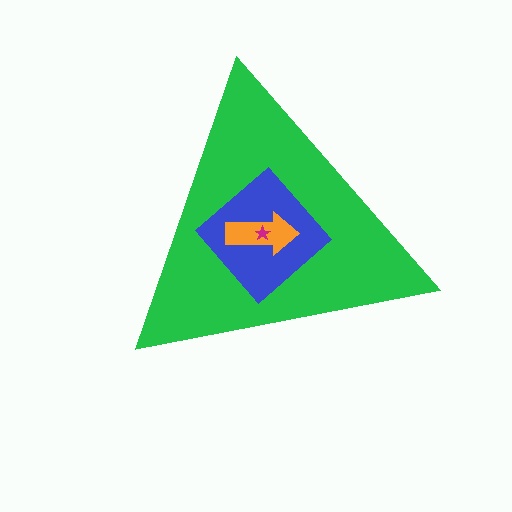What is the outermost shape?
The green triangle.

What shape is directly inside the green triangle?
The blue diamond.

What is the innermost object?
The magenta star.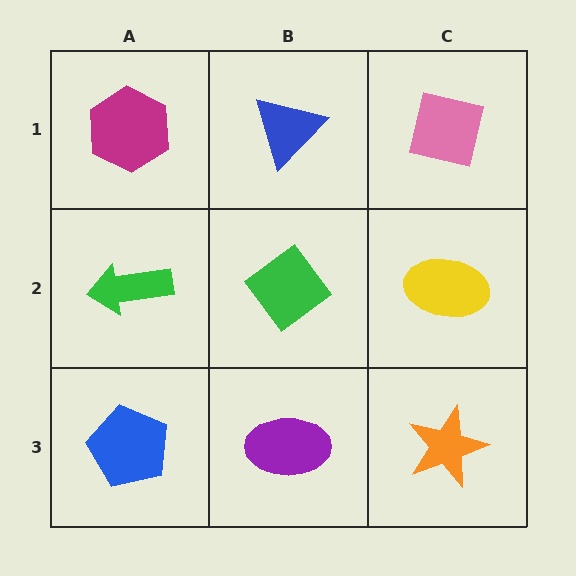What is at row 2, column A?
A green arrow.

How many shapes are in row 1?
3 shapes.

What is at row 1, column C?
A pink square.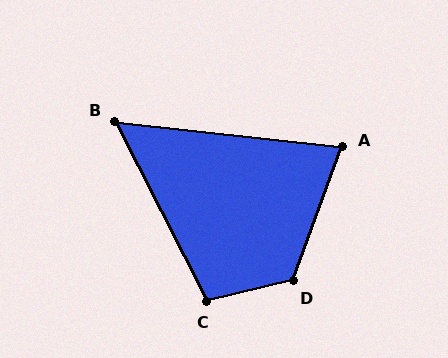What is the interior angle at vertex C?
Approximately 104 degrees (obtuse).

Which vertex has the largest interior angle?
D, at approximately 123 degrees.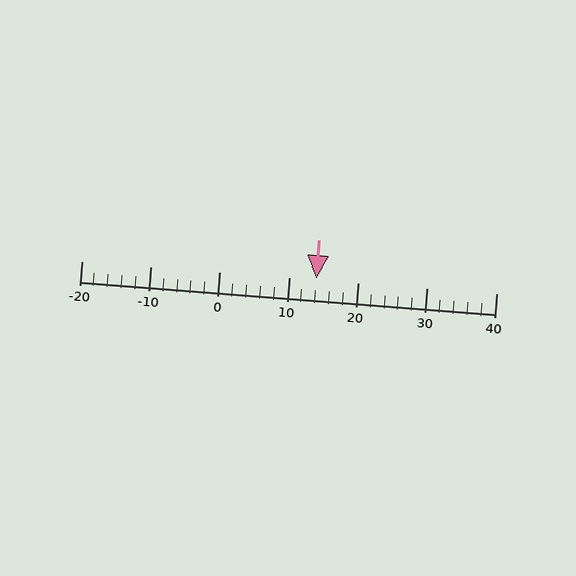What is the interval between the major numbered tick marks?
The major tick marks are spaced 10 units apart.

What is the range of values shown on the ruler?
The ruler shows values from -20 to 40.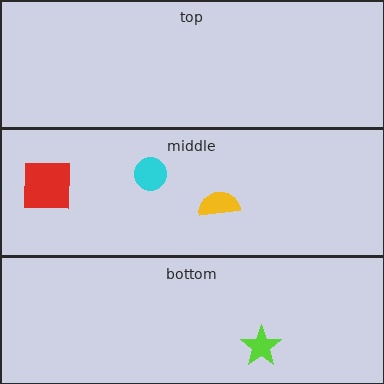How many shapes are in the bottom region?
1.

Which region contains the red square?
The middle region.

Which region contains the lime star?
The bottom region.